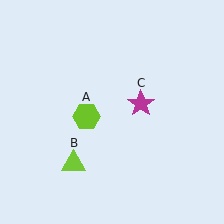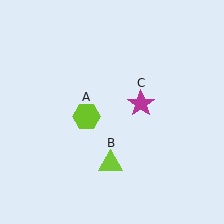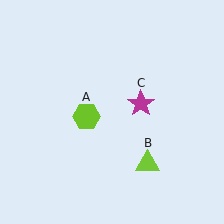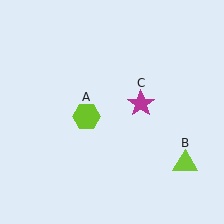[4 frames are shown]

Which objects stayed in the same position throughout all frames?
Lime hexagon (object A) and magenta star (object C) remained stationary.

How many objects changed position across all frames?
1 object changed position: lime triangle (object B).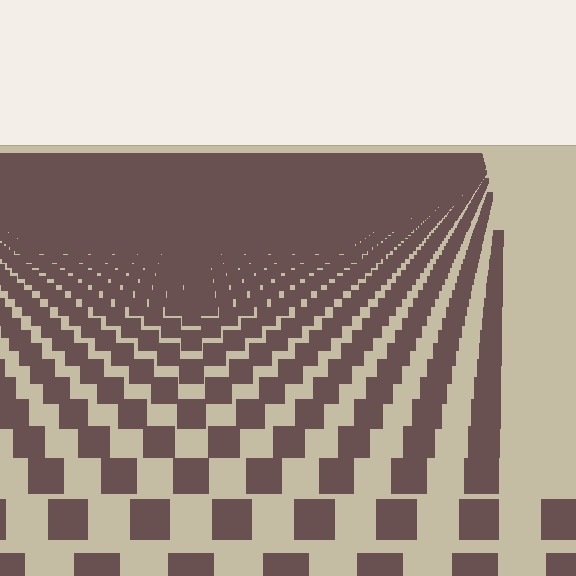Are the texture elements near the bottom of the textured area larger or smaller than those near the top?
Larger. Near the bottom, elements are closer to the viewer and appear at a bigger on-screen size.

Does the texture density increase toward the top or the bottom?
Density increases toward the top.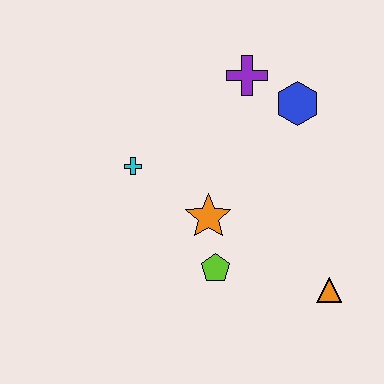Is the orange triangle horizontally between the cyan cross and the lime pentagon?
No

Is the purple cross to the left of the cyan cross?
No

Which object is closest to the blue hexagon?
The purple cross is closest to the blue hexagon.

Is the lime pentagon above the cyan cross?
No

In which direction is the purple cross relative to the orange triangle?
The purple cross is above the orange triangle.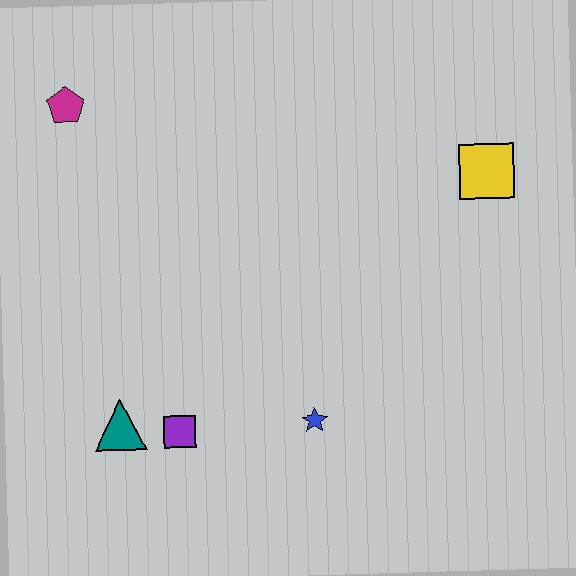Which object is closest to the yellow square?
The blue star is closest to the yellow square.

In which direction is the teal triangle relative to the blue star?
The teal triangle is to the left of the blue star.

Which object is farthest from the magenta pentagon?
The yellow square is farthest from the magenta pentagon.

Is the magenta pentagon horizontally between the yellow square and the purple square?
No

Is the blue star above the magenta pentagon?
No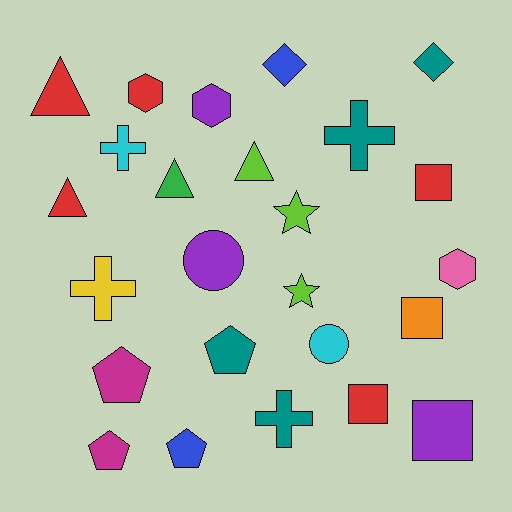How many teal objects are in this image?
There are 4 teal objects.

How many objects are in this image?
There are 25 objects.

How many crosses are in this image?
There are 4 crosses.